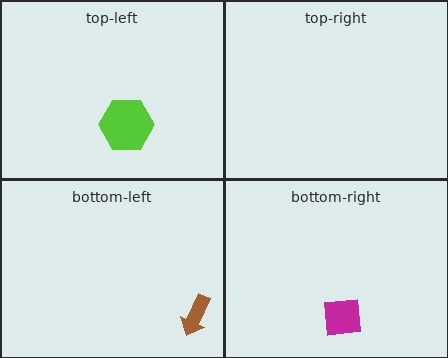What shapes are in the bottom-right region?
The magenta square.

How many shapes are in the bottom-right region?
1.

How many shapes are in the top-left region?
1.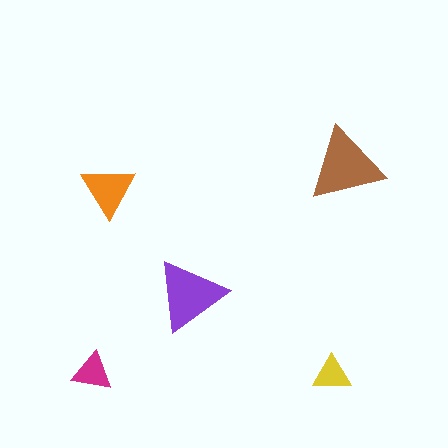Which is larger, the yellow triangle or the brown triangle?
The brown one.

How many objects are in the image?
There are 5 objects in the image.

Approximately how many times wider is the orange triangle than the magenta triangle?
About 1.5 times wider.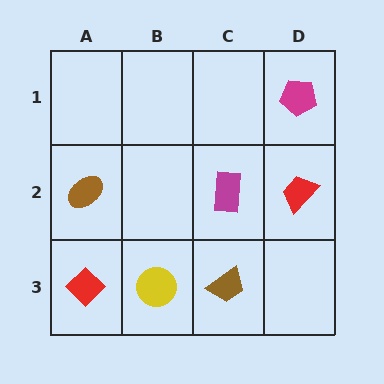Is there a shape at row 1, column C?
No, that cell is empty.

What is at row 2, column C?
A magenta rectangle.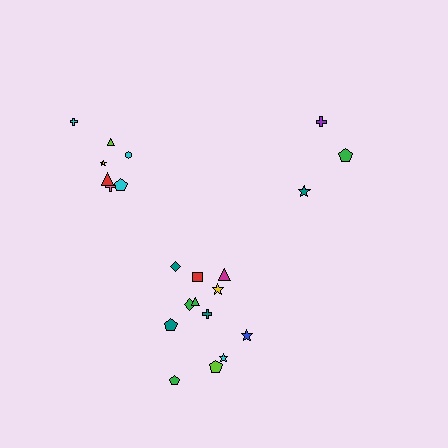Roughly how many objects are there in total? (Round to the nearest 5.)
Roughly 20 objects in total.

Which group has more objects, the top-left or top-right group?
The top-left group.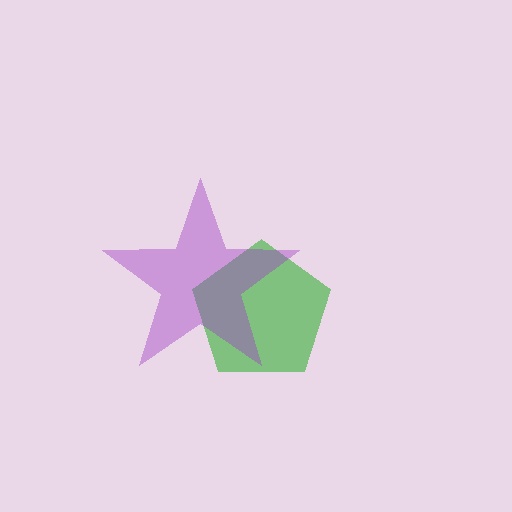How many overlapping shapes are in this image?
There are 2 overlapping shapes in the image.